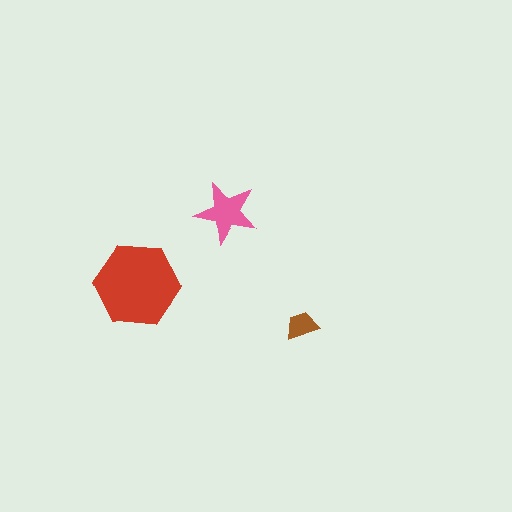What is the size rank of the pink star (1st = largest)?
2nd.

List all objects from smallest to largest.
The brown trapezoid, the pink star, the red hexagon.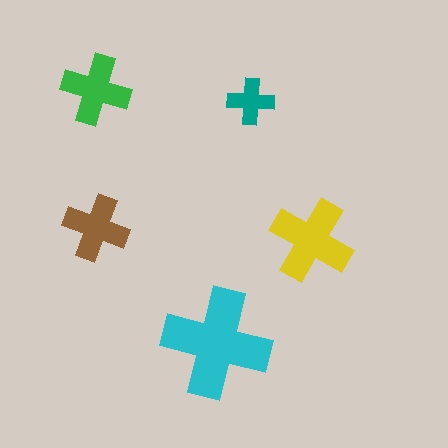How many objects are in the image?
There are 5 objects in the image.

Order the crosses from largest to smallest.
the cyan one, the yellow one, the green one, the brown one, the teal one.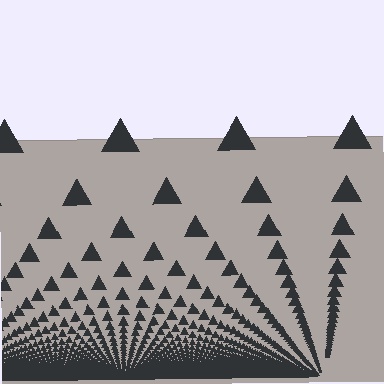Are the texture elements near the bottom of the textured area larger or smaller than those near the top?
Smaller. The gradient is inverted — elements near the bottom are smaller and denser.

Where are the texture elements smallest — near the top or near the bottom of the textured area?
Near the bottom.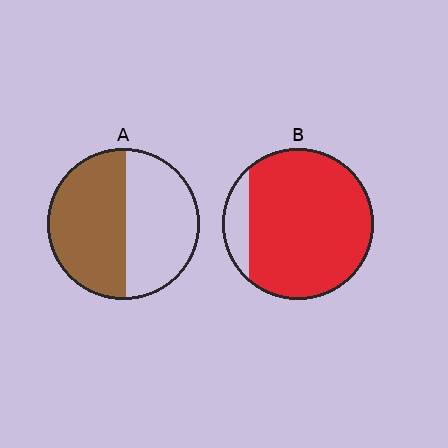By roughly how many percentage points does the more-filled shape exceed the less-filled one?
By roughly 35 percentage points (B over A).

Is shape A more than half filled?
Roughly half.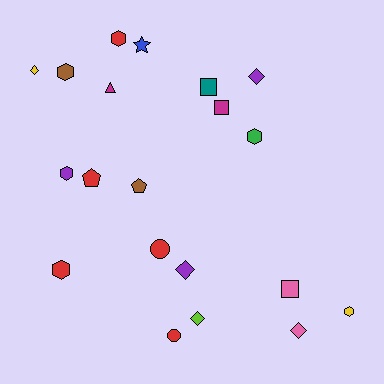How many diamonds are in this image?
There are 5 diamonds.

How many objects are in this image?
There are 20 objects.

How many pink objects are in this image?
There are 2 pink objects.